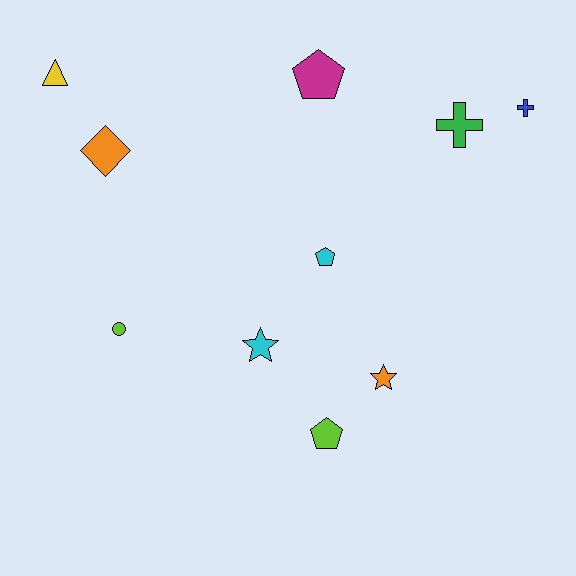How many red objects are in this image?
There are no red objects.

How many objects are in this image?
There are 10 objects.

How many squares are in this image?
There are no squares.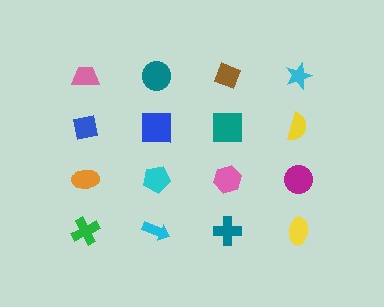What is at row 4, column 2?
A cyan arrow.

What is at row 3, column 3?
A pink hexagon.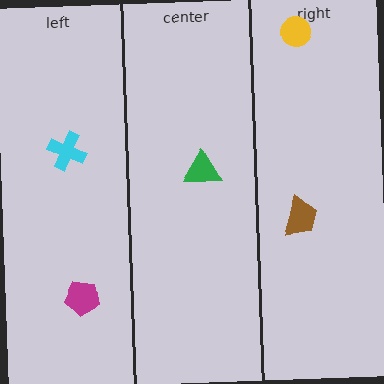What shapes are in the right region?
The yellow circle, the brown trapezoid.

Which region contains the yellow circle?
The right region.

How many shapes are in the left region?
2.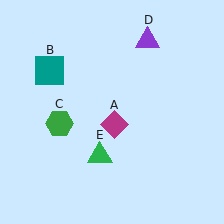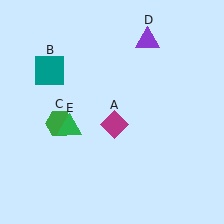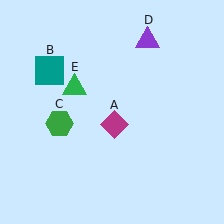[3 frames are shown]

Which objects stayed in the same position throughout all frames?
Magenta diamond (object A) and teal square (object B) and green hexagon (object C) and purple triangle (object D) remained stationary.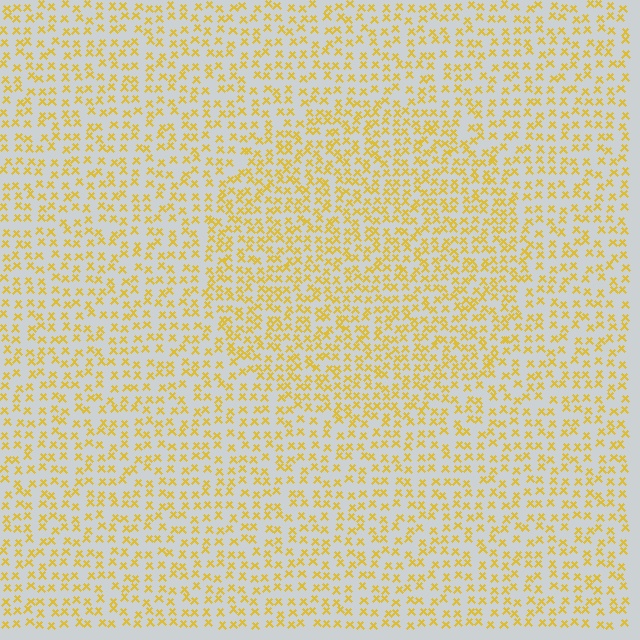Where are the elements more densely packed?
The elements are more densely packed inside the circle boundary.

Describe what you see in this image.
The image contains small yellow elements arranged at two different densities. A circle-shaped region is visible where the elements are more densely packed than the surrounding area.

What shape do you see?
I see a circle.